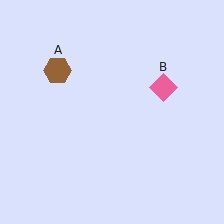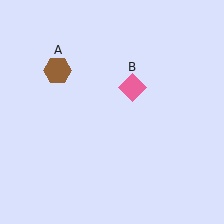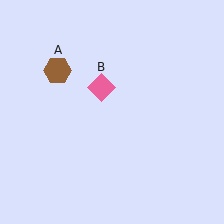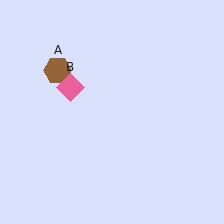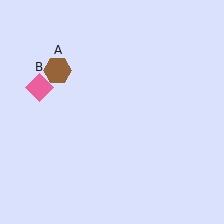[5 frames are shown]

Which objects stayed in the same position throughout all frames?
Brown hexagon (object A) remained stationary.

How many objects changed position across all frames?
1 object changed position: pink diamond (object B).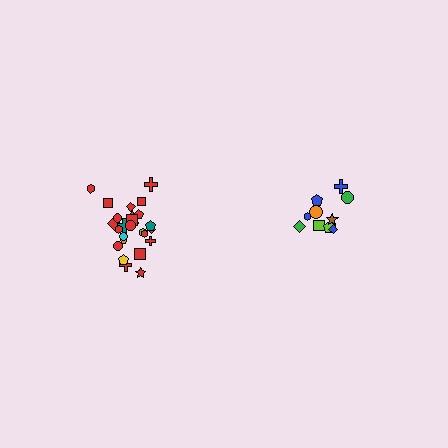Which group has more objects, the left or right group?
The left group.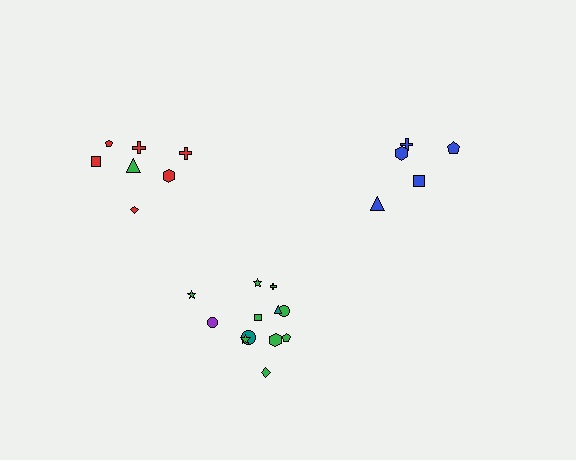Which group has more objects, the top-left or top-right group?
The top-left group.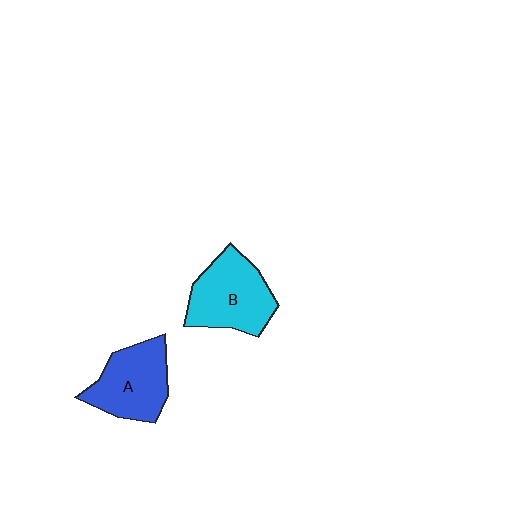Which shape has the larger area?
Shape B (cyan).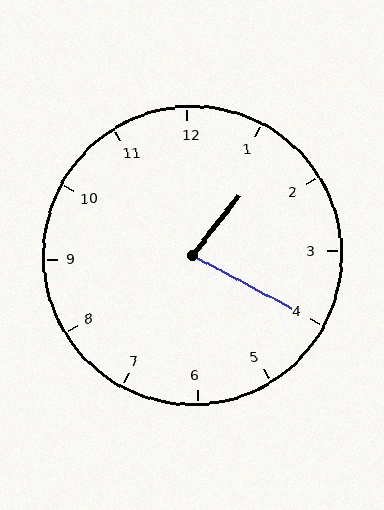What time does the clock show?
1:20.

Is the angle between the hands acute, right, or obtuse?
It is acute.